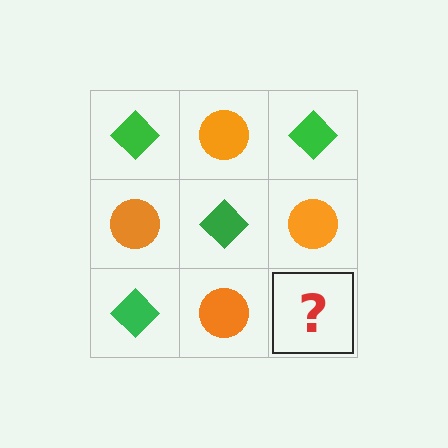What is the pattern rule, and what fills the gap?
The rule is that it alternates green diamond and orange circle in a checkerboard pattern. The gap should be filled with a green diamond.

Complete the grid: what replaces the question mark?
The question mark should be replaced with a green diamond.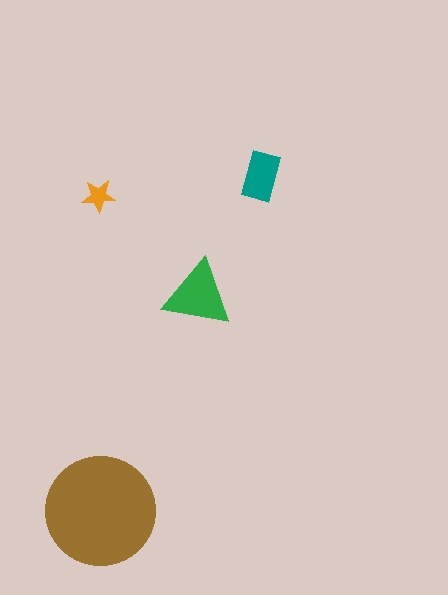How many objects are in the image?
There are 4 objects in the image.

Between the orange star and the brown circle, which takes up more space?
The brown circle.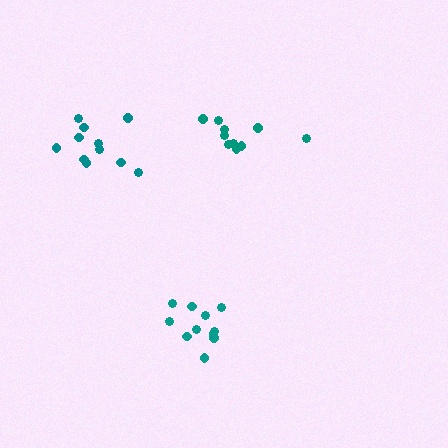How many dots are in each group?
Group 1: 11 dots, Group 2: 11 dots, Group 3: 11 dots (33 total).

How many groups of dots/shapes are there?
There are 3 groups.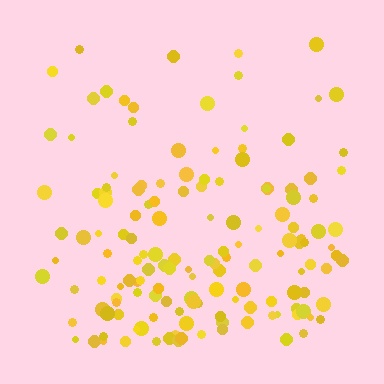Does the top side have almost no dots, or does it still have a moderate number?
Still a moderate number, just noticeably fewer than the bottom.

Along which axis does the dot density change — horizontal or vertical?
Vertical.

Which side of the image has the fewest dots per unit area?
The top.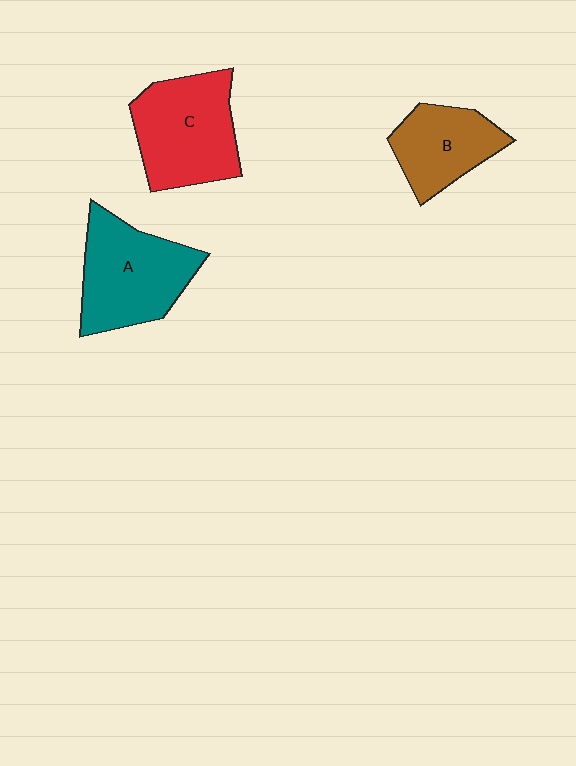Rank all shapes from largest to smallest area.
From largest to smallest: A (teal), C (red), B (brown).